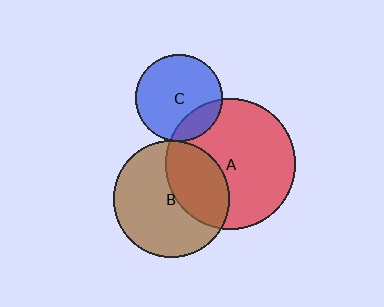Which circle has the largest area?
Circle A (red).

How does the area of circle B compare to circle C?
Approximately 1.8 times.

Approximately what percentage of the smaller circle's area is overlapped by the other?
Approximately 20%.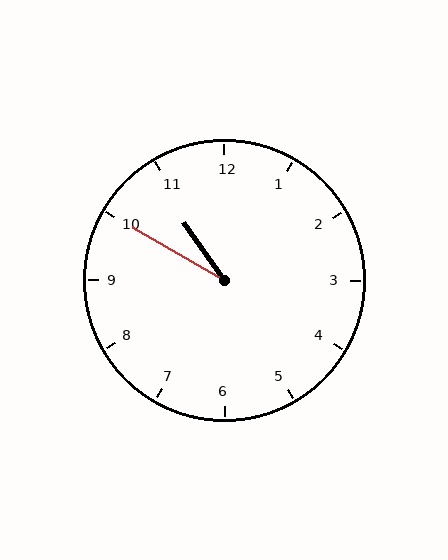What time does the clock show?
10:50.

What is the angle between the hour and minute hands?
Approximately 25 degrees.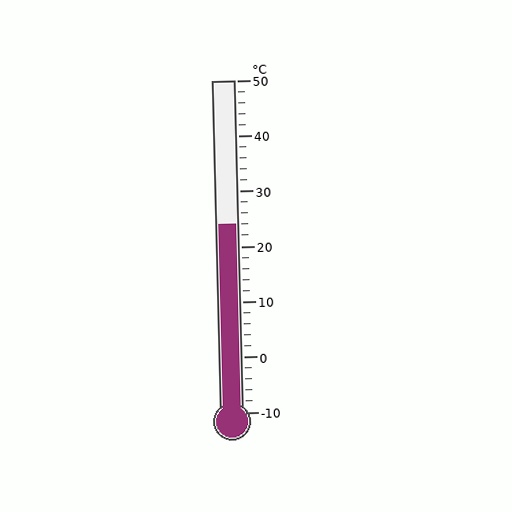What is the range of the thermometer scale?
The thermometer scale ranges from -10°C to 50°C.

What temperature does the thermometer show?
The thermometer shows approximately 24°C.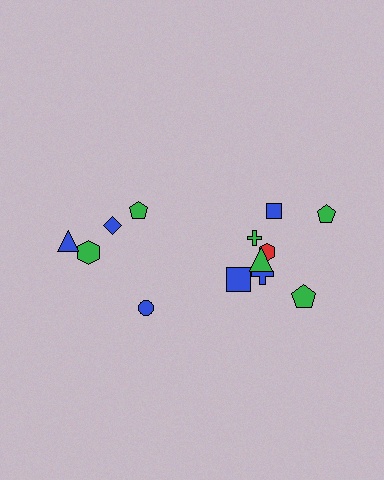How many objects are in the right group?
There are 8 objects.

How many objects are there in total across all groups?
There are 13 objects.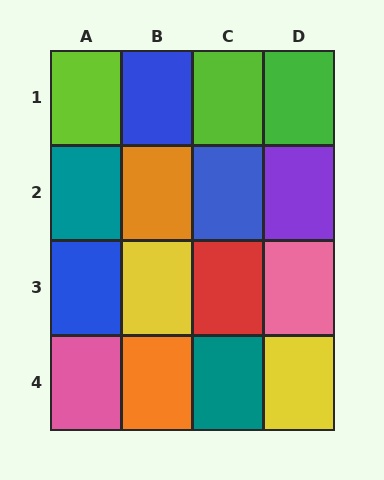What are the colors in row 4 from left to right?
Pink, orange, teal, yellow.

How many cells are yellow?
2 cells are yellow.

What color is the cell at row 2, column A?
Teal.